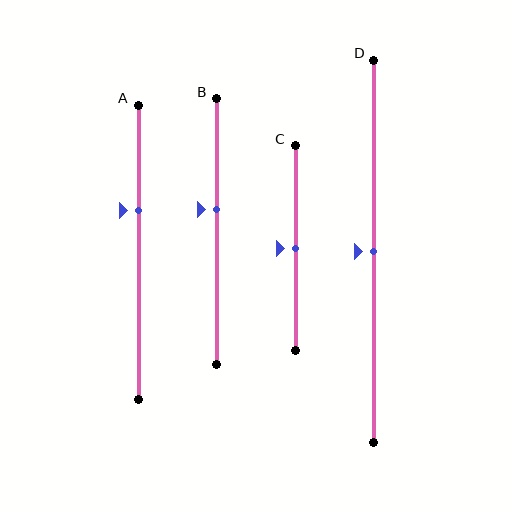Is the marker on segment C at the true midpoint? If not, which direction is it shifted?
Yes, the marker on segment C is at the true midpoint.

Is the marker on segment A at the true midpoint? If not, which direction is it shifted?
No, the marker on segment A is shifted upward by about 14% of the segment length.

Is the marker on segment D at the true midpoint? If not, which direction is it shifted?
Yes, the marker on segment D is at the true midpoint.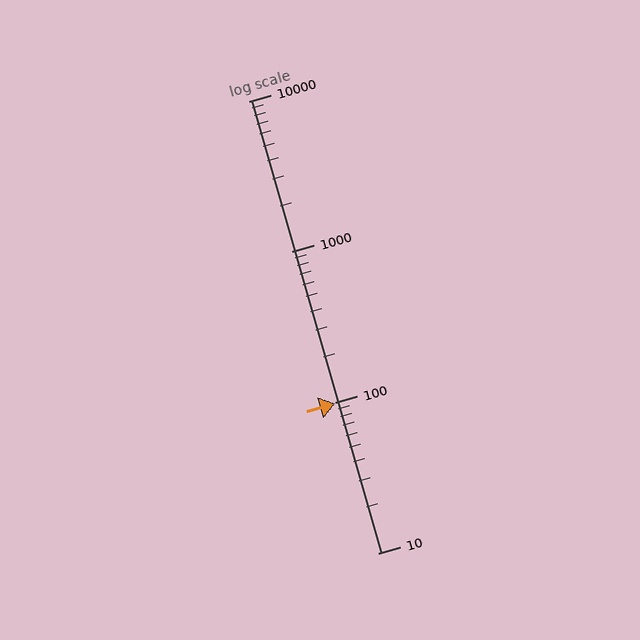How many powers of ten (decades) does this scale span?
The scale spans 3 decades, from 10 to 10000.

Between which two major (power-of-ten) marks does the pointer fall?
The pointer is between 10 and 100.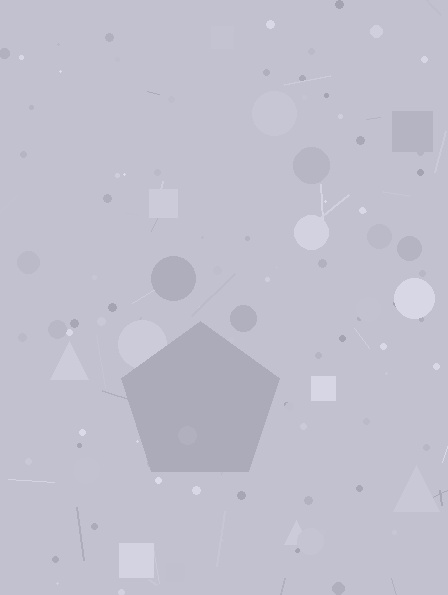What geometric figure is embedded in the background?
A pentagon is embedded in the background.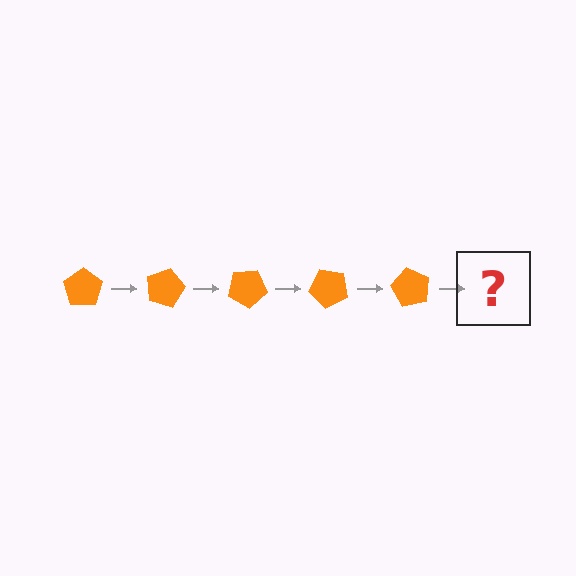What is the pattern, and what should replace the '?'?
The pattern is that the pentagon rotates 15 degrees each step. The '?' should be an orange pentagon rotated 75 degrees.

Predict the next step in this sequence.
The next step is an orange pentagon rotated 75 degrees.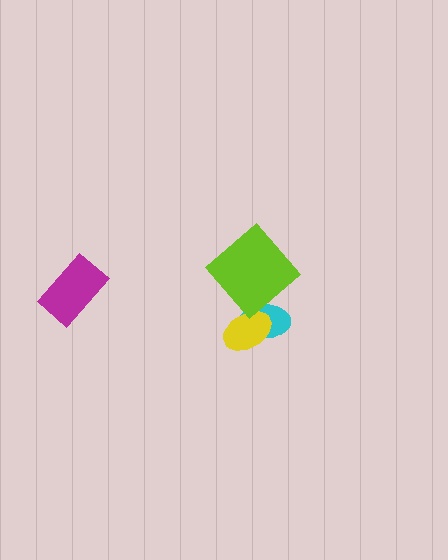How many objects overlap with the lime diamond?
2 objects overlap with the lime diamond.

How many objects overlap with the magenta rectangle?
0 objects overlap with the magenta rectangle.